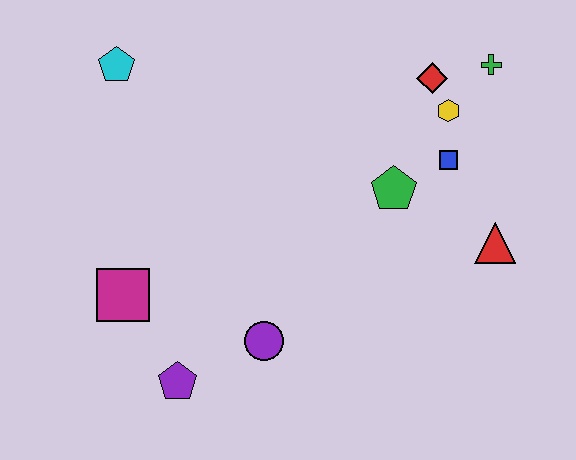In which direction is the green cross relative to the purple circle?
The green cross is above the purple circle.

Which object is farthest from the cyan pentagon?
The red triangle is farthest from the cyan pentagon.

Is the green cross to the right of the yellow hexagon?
Yes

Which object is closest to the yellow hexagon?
The red diamond is closest to the yellow hexagon.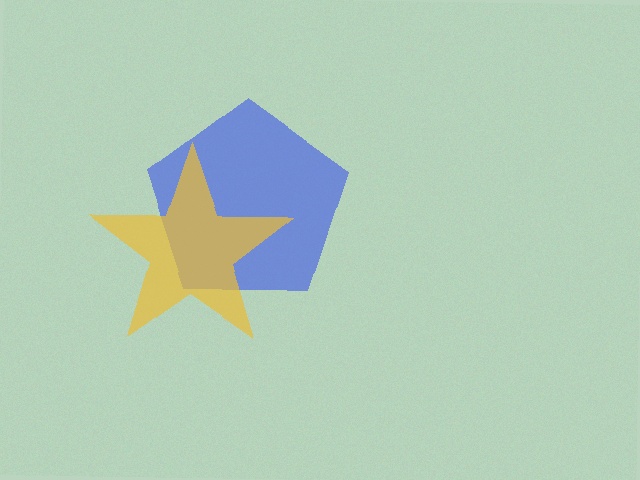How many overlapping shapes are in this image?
There are 2 overlapping shapes in the image.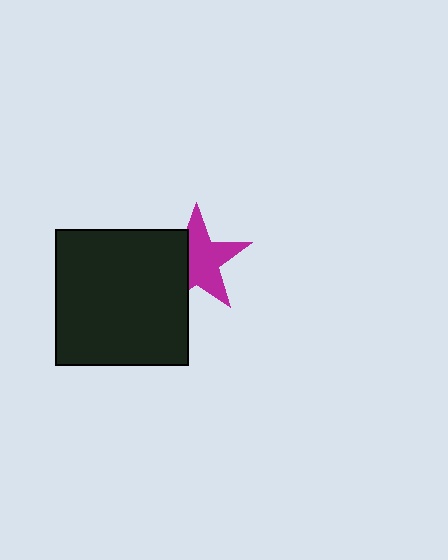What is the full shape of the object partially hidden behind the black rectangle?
The partially hidden object is a magenta star.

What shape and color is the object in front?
The object in front is a black rectangle.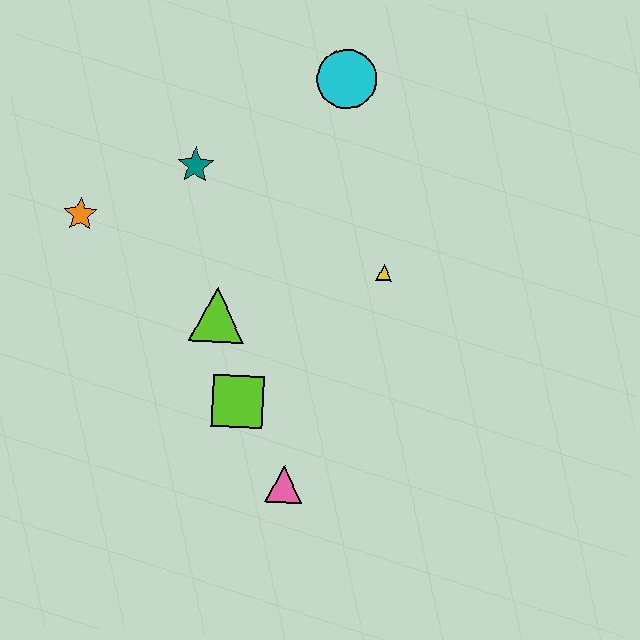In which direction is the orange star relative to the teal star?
The orange star is to the left of the teal star.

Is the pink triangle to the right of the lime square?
Yes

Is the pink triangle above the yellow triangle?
No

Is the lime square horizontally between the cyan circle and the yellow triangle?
No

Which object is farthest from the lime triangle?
The cyan circle is farthest from the lime triangle.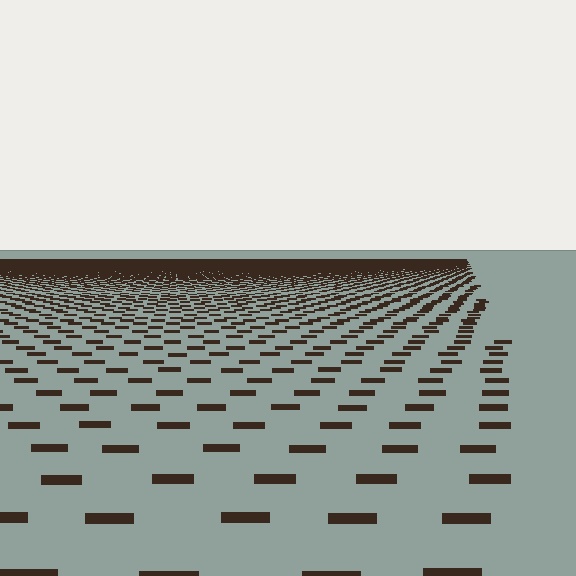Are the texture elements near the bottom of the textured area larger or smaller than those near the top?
Larger. Near the bottom, elements are closer to the viewer and appear at a bigger on-screen size.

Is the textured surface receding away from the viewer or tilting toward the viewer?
The surface is receding away from the viewer. Texture elements get smaller and denser toward the top.